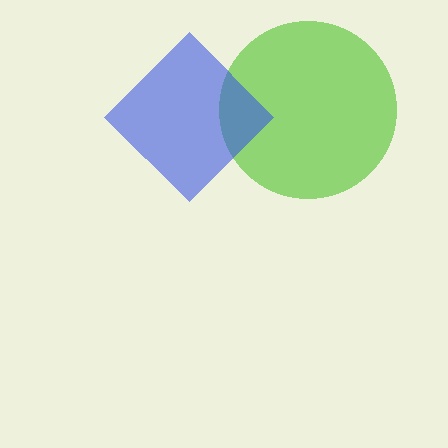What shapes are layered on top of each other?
The layered shapes are: a lime circle, a blue diamond.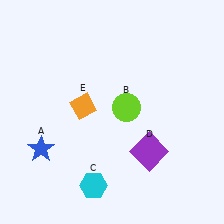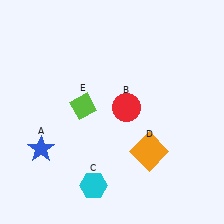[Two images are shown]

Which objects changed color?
B changed from lime to red. D changed from purple to orange. E changed from orange to lime.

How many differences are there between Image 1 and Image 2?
There are 3 differences between the two images.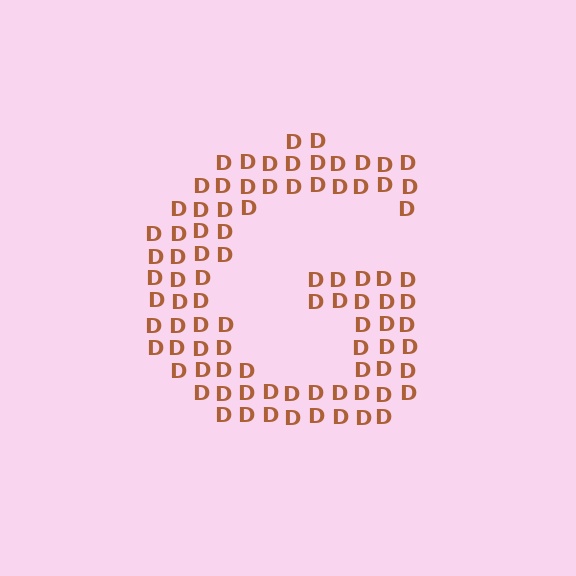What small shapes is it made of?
It is made of small letter D's.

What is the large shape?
The large shape is the letter G.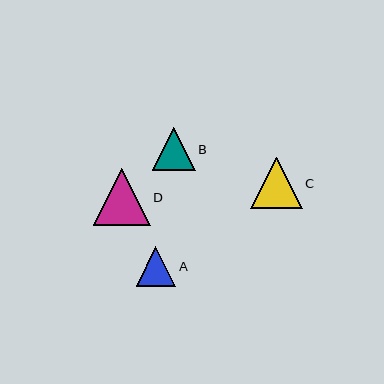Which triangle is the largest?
Triangle D is the largest with a size of approximately 57 pixels.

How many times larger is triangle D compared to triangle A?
Triangle D is approximately 1.4 times the size of triangle A.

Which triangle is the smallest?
Triangle A is the smallest with a size of approximately 40 pixels.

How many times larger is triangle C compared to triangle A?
Triangle C is approximately 1.3 times the size of triangle A.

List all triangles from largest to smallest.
From largest to smallest: D, C, B, A.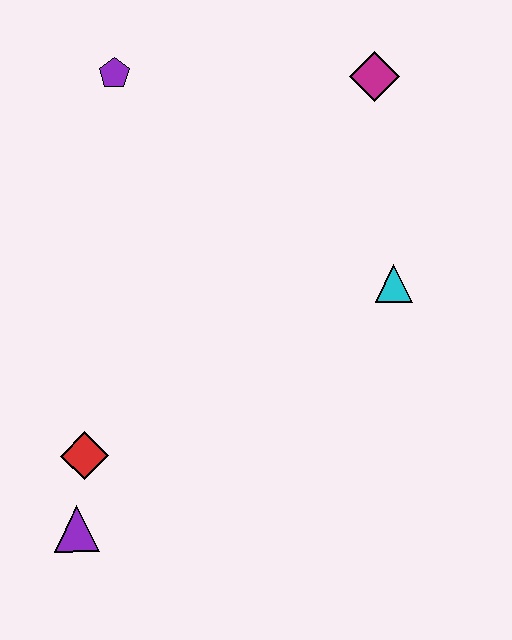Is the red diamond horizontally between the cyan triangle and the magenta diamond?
No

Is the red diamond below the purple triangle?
No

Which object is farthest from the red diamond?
The magenta diamond is farthest from the red diamond.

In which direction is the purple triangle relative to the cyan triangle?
The purple triangle is to the left of the cyan triangle.